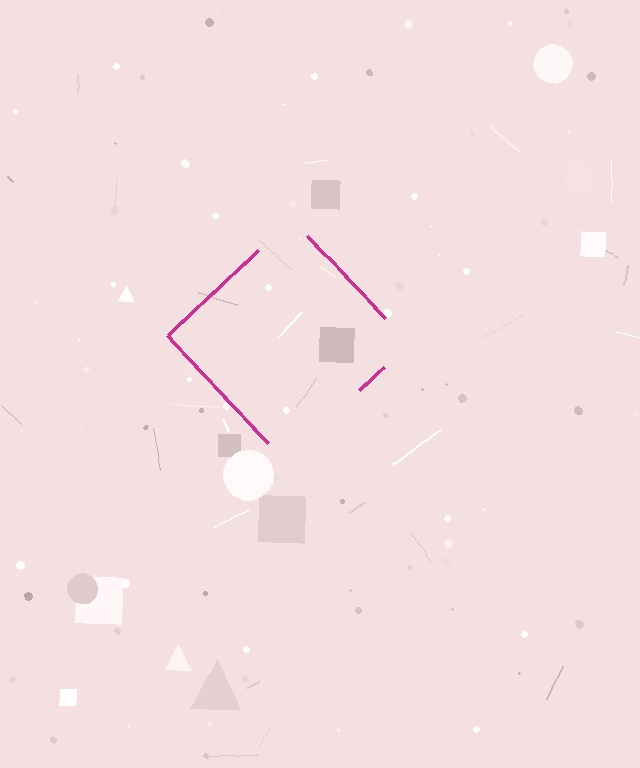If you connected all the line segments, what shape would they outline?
They would outline a diamond.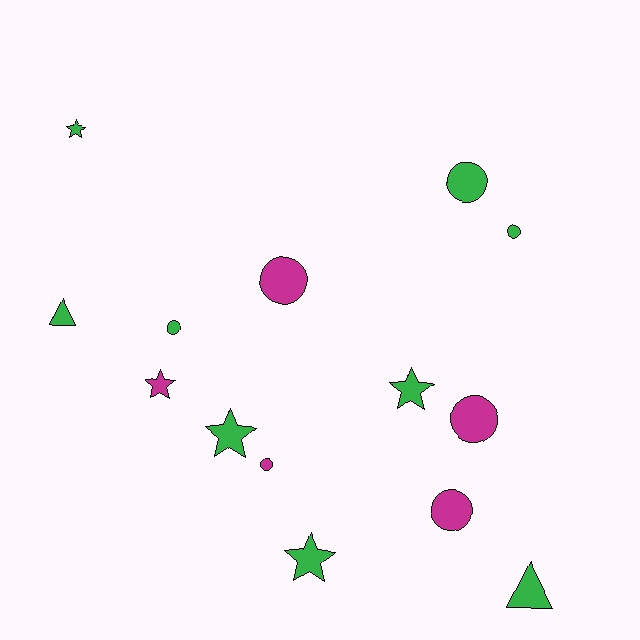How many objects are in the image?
There are 14 objects.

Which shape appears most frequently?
Circle, with 7 objects.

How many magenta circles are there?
There are 4 magenta circles.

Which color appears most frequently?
Green, with 9 objects.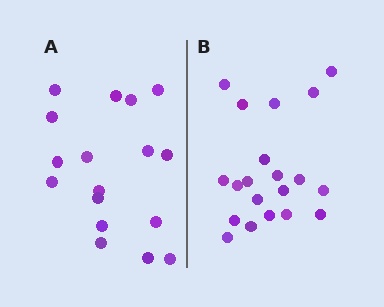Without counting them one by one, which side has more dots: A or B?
Region B (the right region) has more dots.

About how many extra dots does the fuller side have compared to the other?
Region B has just a few more — roughly 2 or 3 more dots than region A.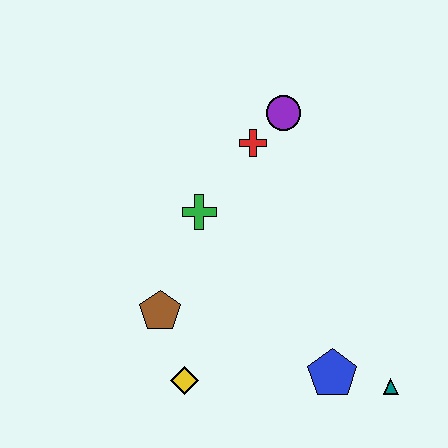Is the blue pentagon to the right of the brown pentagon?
Yes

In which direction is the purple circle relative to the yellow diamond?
The purple circle is above the yellow diamond.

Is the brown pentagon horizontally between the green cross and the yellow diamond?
No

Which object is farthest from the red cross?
The teal triangle is farthest from the red cross.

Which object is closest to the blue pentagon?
The teal triangle is closest to the blue pentagon.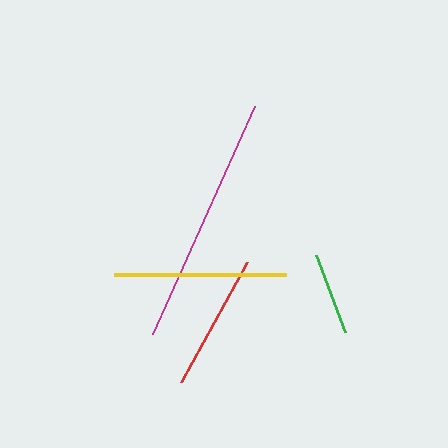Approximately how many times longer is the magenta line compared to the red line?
The magenta line is approximately 1.8 times the length of the red line.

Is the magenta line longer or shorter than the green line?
The magenta line is longer than the green line.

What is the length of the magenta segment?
The magenta segment is approximately 250 pixels long.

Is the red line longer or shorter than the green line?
The red line is longer than the green line.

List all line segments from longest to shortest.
From longest to shortest: magenta, yellow, red, green.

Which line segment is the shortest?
The green line is the shortest at approximately 83 pixels.